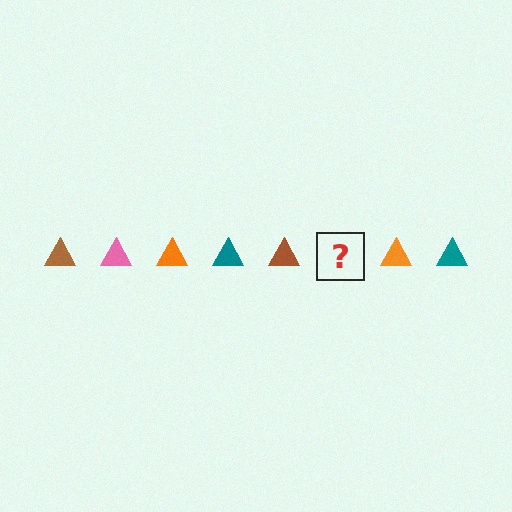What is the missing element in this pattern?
The missing element is a pink triangle.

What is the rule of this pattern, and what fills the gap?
The rule is that the pattern cycles through brown, pink, orange, teal triangles. The gap should be filled with a pink triangle.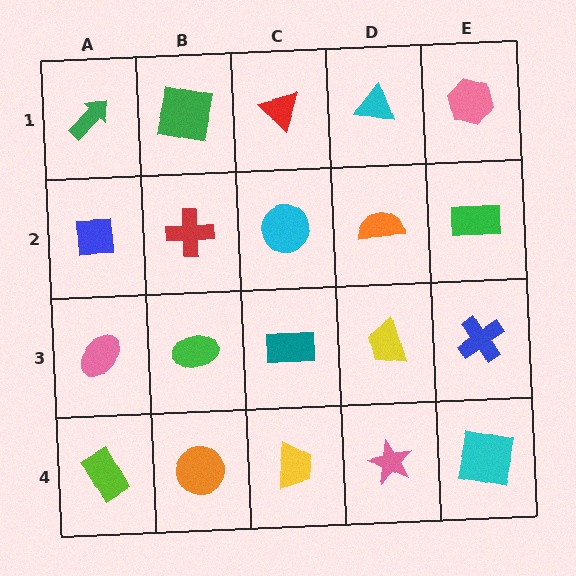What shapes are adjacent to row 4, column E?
A blue cross (row 3, column E), a pink star (row 4, column D).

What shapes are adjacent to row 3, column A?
A blue square (row 2, column A), a lime rectangle (row 4, column A), a green ellipse (row 3, column B).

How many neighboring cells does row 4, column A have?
2.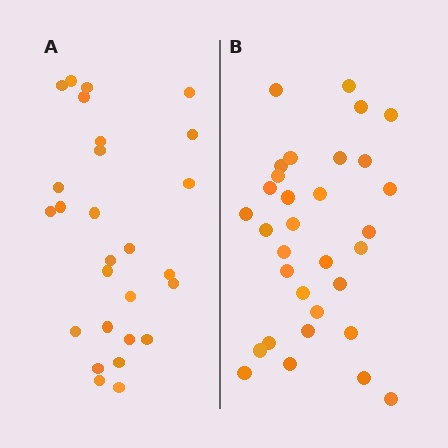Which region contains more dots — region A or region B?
Region B (the right region) has more dots.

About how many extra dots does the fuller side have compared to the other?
Region B has about 5 more dots than region A.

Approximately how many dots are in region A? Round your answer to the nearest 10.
About 30 dots. (The exact count is 27, which rounds to 30.)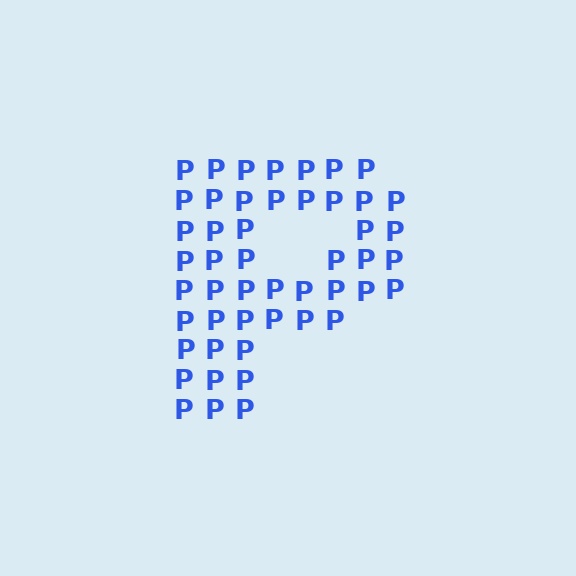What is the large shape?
The large shape is the letter P.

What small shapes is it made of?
It is made of small letter P's.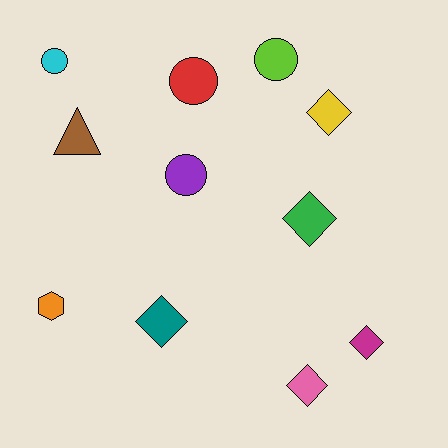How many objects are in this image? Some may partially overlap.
There are 11 objects.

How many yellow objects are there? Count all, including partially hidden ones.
There is 1 yellow object.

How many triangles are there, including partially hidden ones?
There is 1 triangle.